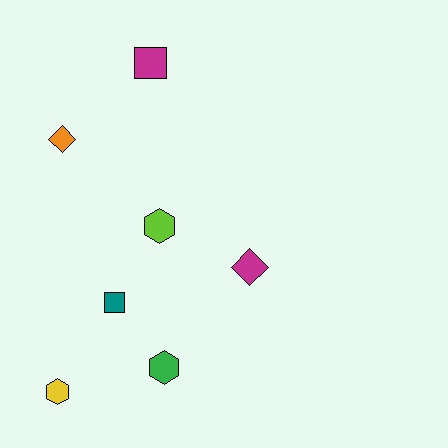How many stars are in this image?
There are no stars.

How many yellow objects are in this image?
There is 1 yellow object.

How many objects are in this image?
There are 7 objects.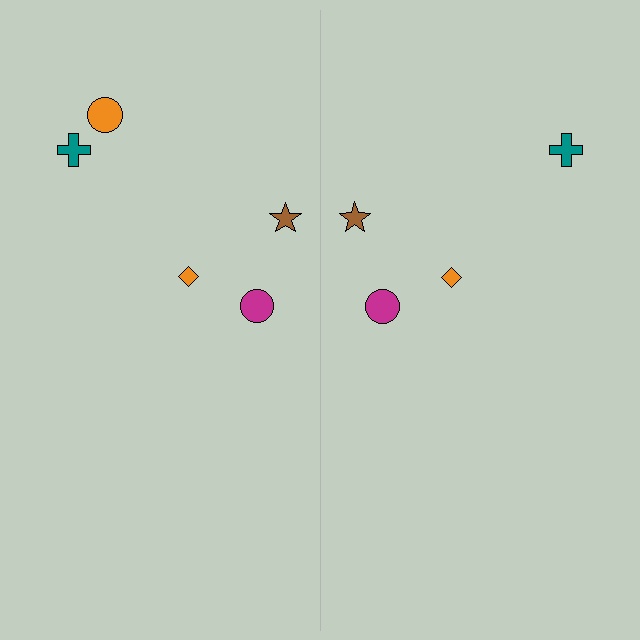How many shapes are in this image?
There are 9 shapes in this image.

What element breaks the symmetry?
A orange circle is missing from the right side.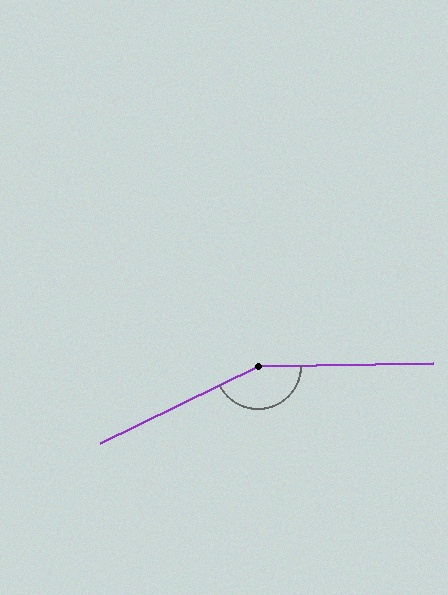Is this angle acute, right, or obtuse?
It is obtuse.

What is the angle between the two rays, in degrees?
Approximately 155 degrees.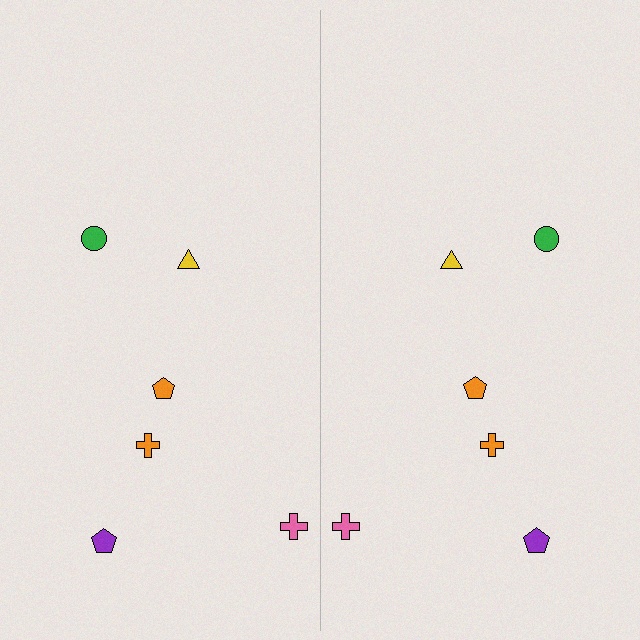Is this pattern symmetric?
Yes, this pattern has bilateral (reflection) symmetry.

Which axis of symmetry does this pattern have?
The pattern has a vertical axis of symmetry running through the center of the image.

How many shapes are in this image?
There are 12 shapes in this image.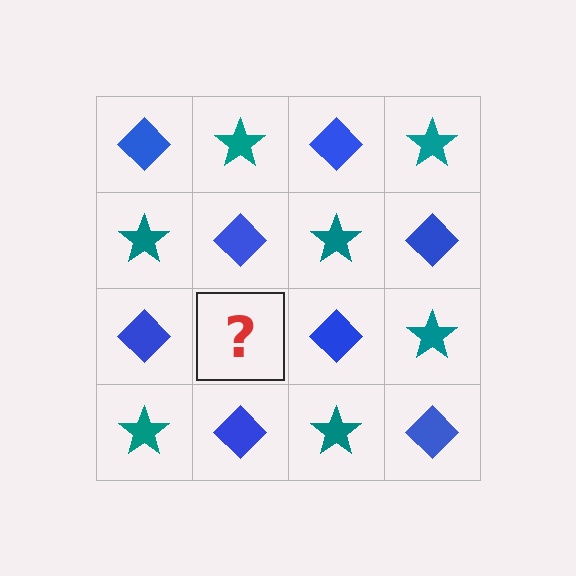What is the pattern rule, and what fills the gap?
The rule is that it alternates blue diamond and teal star in a checkerboard pattern. The gap should be filled with a teal star.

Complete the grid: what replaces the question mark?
The question mark should be replaced with a teal star.